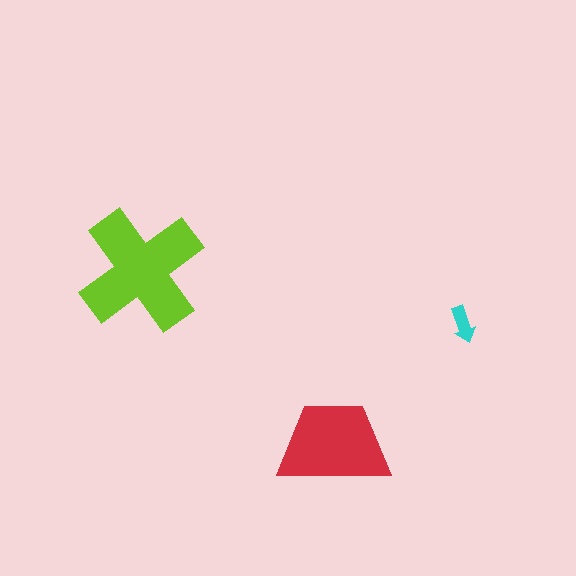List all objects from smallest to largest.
The cyan arrow, the red trapezoid, the lime cross.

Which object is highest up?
The lime cross is topmost.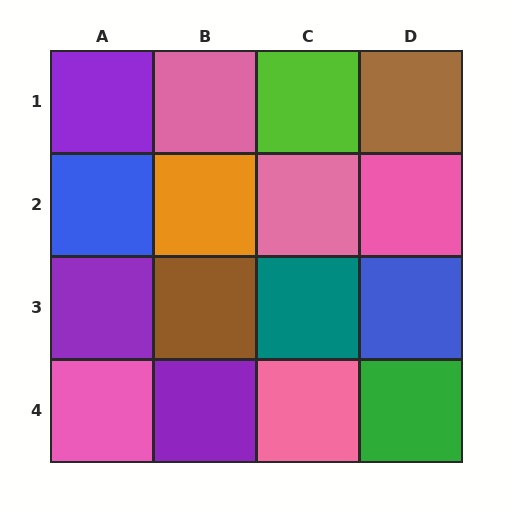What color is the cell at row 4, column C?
Pink.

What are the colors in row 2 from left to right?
Blue, orange, pink, pink.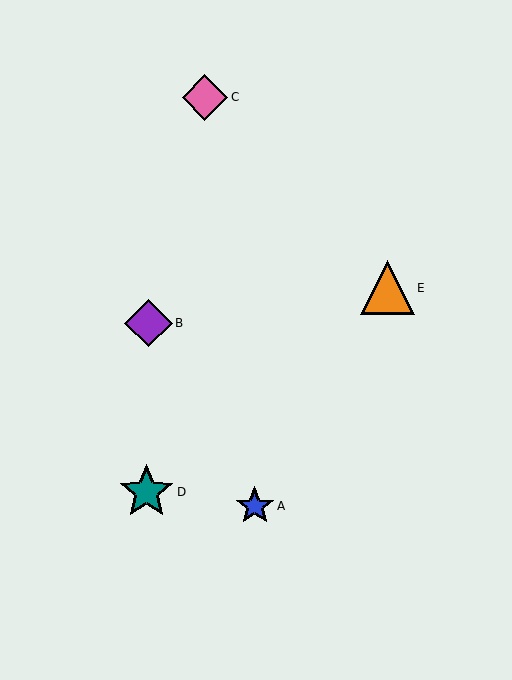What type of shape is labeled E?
Shape E is an orange triangle.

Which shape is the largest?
The teal star (labeled D) is the largest.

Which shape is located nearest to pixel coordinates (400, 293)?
The orange triangle (labeled E) at (387, 288) is nearest to that location.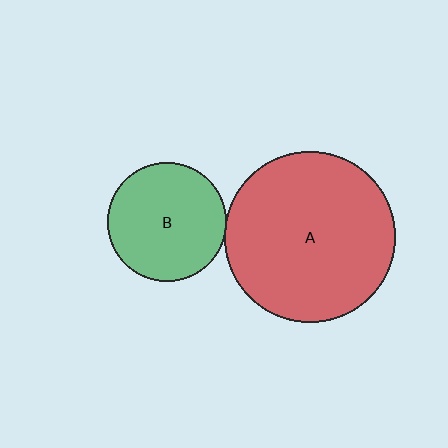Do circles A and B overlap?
Yes.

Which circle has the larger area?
Circle A (red).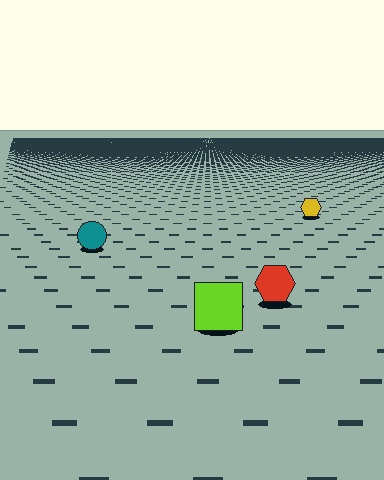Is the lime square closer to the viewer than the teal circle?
Yes. The lime square is closer — you can tell from the texture gradient: the ground texture is coarser near it.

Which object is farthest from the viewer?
The yellow hexagon is farthest from the viewer. It appears smaller and the ground texture around it is denser.